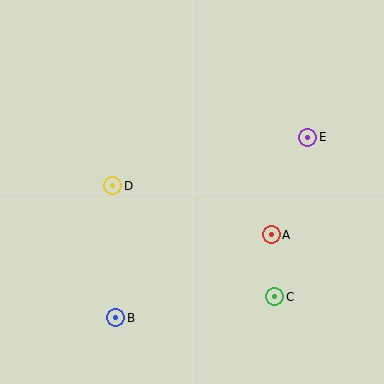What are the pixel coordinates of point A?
Point A is at (271, 235).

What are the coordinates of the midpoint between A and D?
The midpoint between A and D is at (192, 210).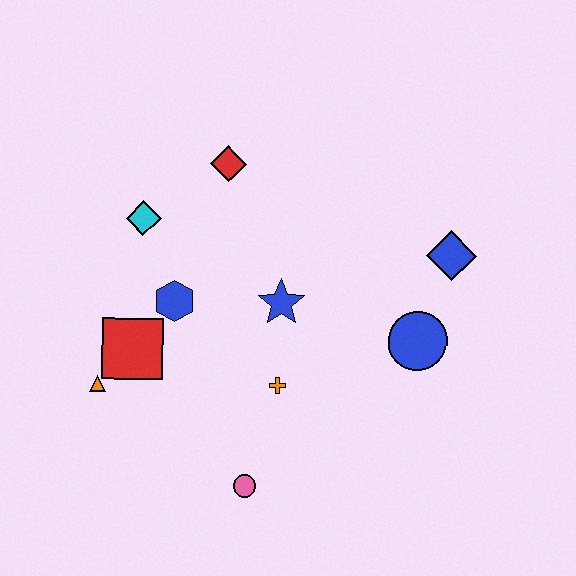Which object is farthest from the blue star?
The orange triangle is farthest from the blue star.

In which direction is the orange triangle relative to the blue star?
The orange triangle is to the left of the blue star.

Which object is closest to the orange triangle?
The red square is closest to the orange triangle.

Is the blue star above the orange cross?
Yes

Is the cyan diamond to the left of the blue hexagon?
Yes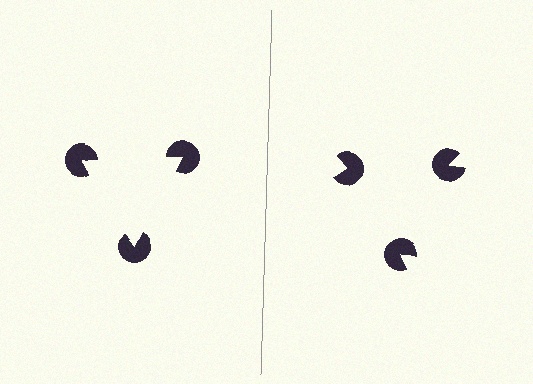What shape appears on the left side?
An illusory triangle.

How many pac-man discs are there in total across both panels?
6 — 3 on each side.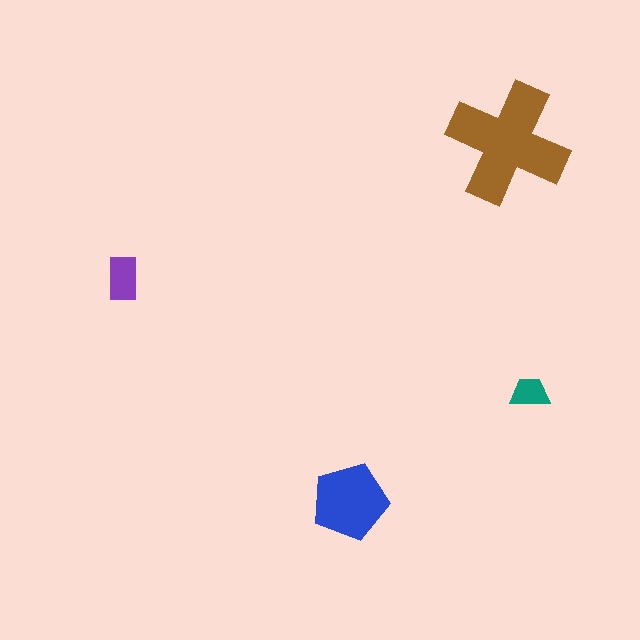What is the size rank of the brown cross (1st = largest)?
1st.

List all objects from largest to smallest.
The brown cross, the blue pentagon, the purple rectangle, the teal trapezoid.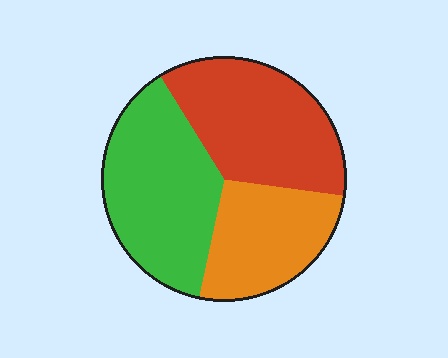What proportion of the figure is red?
Red covers roughly 35% of the figure.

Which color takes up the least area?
Orange, at roughly 25%.